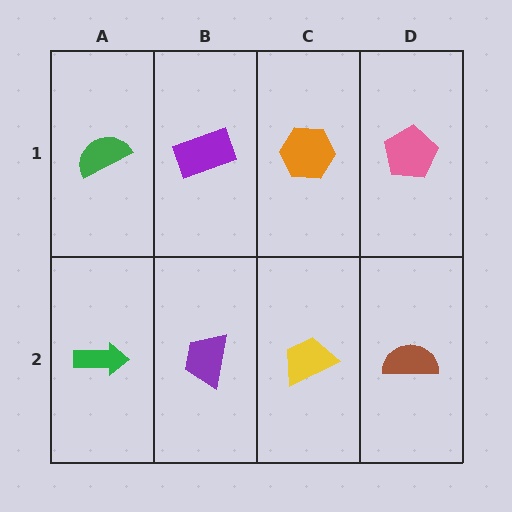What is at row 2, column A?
A green arrow.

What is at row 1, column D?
A pink pentagon.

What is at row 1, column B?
A purple rectangle.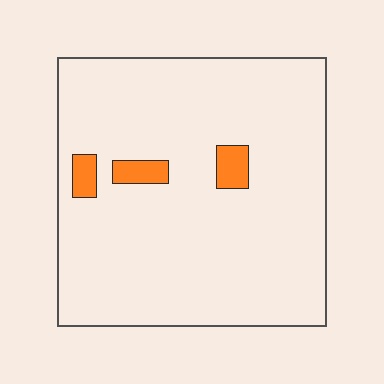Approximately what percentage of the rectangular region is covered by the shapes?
Approximately 5%.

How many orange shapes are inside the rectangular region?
3.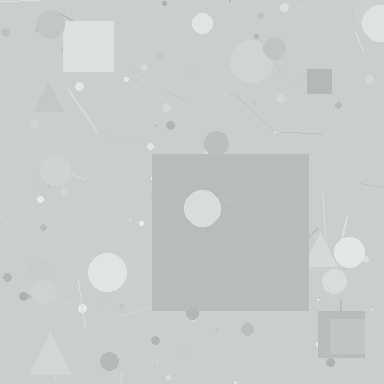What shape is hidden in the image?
A square is hidden in the image.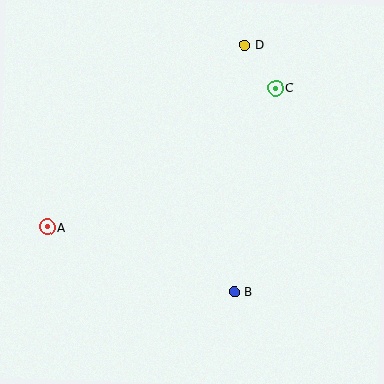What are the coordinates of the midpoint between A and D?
The midpoint between A and D is at (146, 136).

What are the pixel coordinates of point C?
Point C is at (275, 88).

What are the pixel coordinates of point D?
Point D is at (244, 45).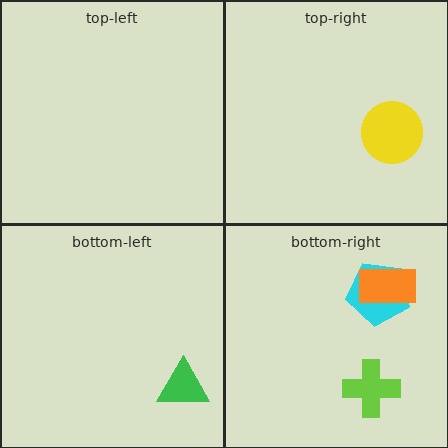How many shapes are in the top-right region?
1.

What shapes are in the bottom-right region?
The cyan pentagon, the lime cross, the orange rectangle.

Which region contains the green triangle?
The bottom-left region.